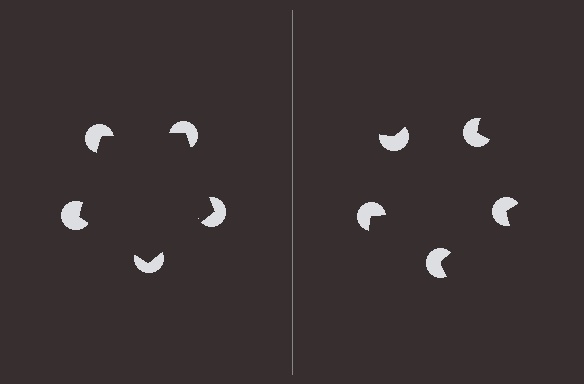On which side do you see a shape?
An illusory pentagon appears on the left side. On the right side the wedge cuts are rotated, so no coherent shape forms.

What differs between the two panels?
The pac-man discs are positioned identically on both sides; only the wedge orientations differ. On the left they align to a pentagon; on the right they are misaligned.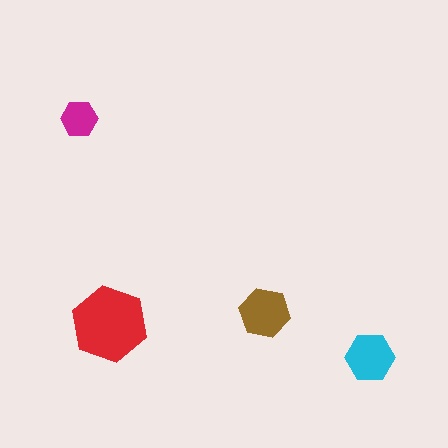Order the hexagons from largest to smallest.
the red one, the brown one, the cyan one, the magenta one.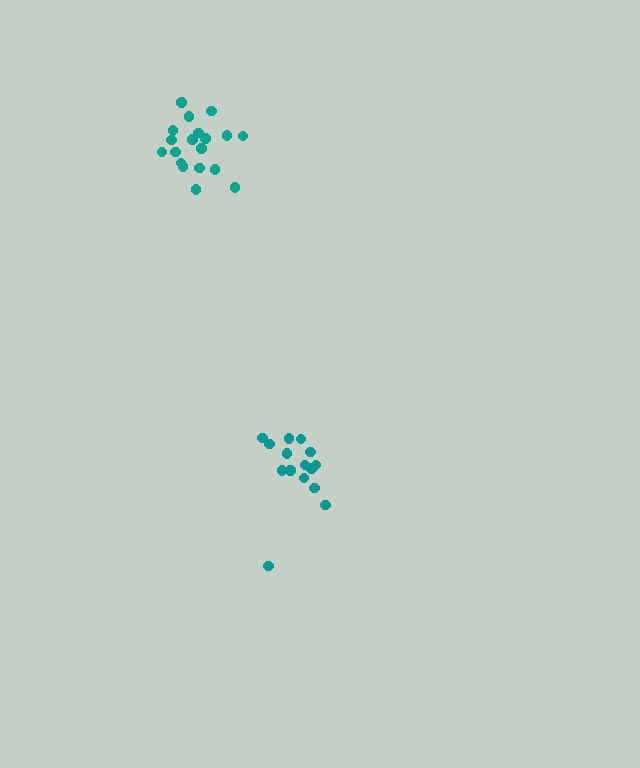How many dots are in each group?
Group 1: 15 dots, Group 2: 19 dots (34 total).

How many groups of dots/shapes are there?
There are 2 groups.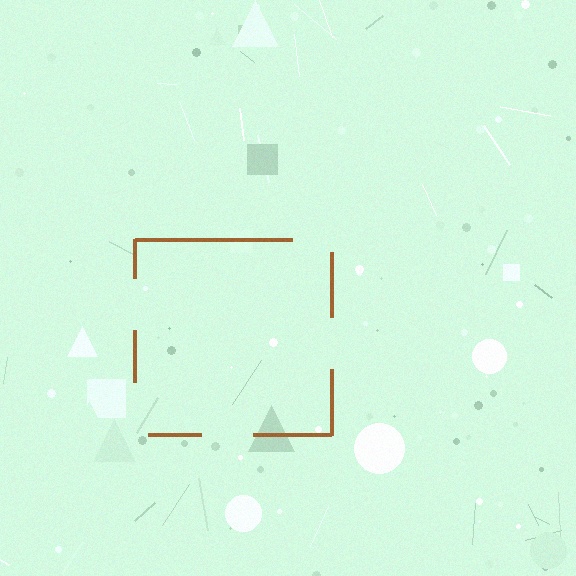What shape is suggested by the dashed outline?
The dashed outline suggests a square.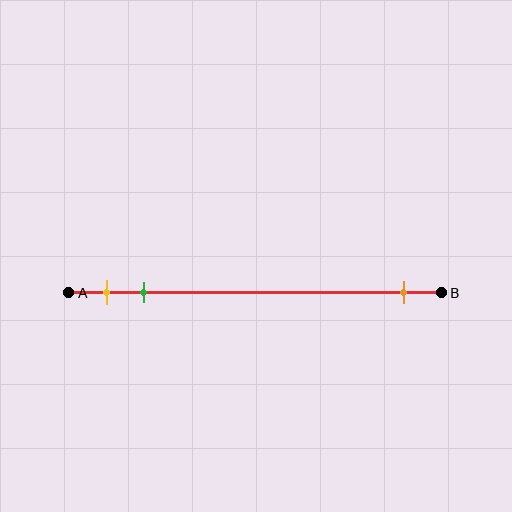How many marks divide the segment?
There are 3 marks dividing the segment.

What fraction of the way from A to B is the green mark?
The green mark is approximately 20% (0.2) of the way from A to B.